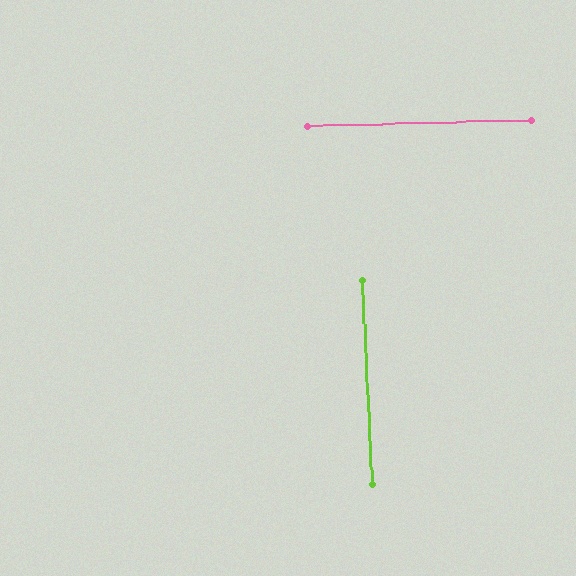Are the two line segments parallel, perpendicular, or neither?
Perpendicular — they meet at approximately 89°.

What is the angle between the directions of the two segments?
Approximately 89 degrees.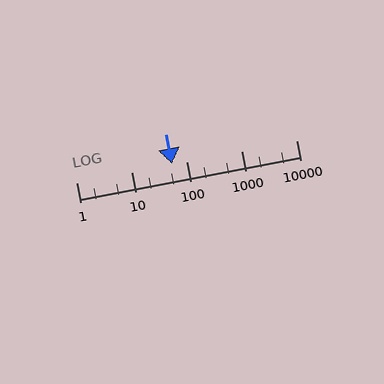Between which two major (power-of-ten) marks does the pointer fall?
The pointer is between 10 and 100.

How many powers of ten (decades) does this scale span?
The scale spans 4 decades, from 1 to 10000.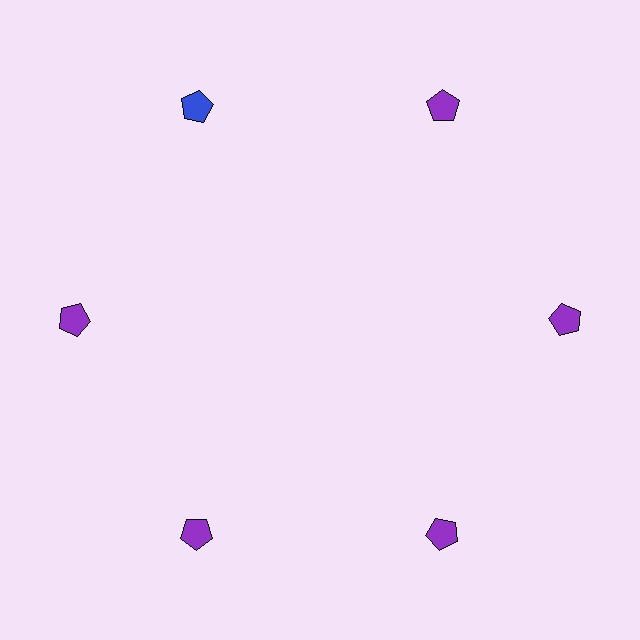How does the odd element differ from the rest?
It has a different color: blue instead of purple.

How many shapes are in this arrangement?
There are 6 shapes arranged in a ring pattern.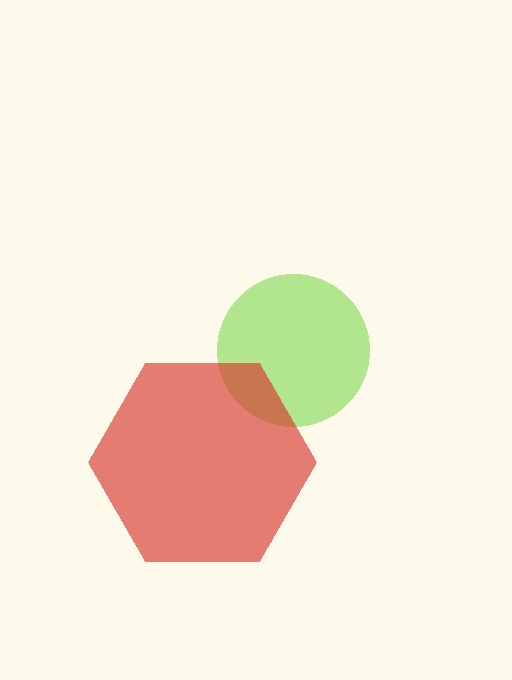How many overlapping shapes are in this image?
There are 2 overlapping shapes in the image.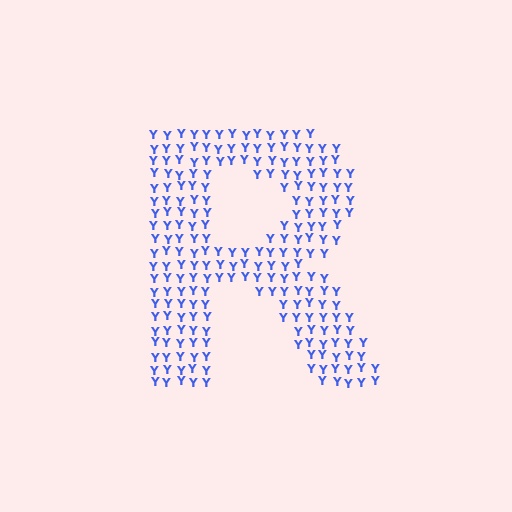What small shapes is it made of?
It is made of small letter Y's.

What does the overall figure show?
The overall figure shows the letter R.